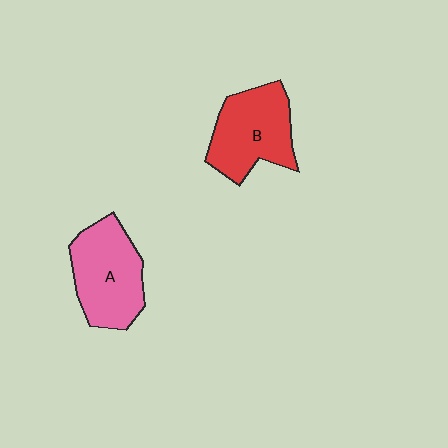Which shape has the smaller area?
Shape B (red).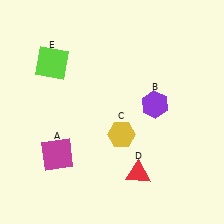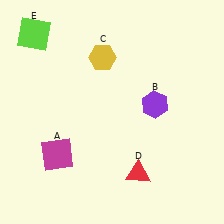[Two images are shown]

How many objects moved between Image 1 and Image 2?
2 objects moved between the two images.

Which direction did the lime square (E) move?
The lime square (E) moved up.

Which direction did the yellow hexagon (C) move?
The yellow hexagon (C) moved up.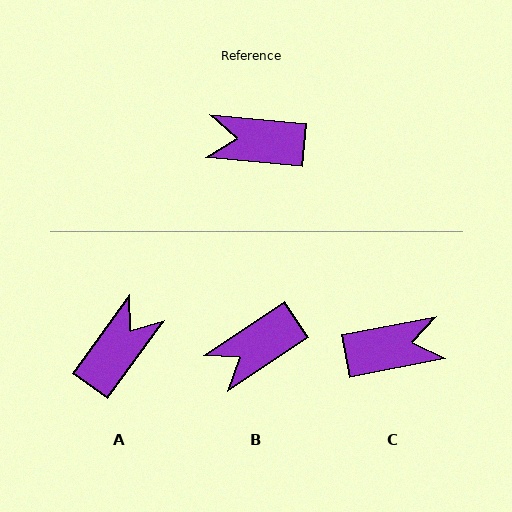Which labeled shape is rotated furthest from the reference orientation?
C, about 164 degrees away.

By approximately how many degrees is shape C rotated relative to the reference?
Approximately 164 degrees clockwise.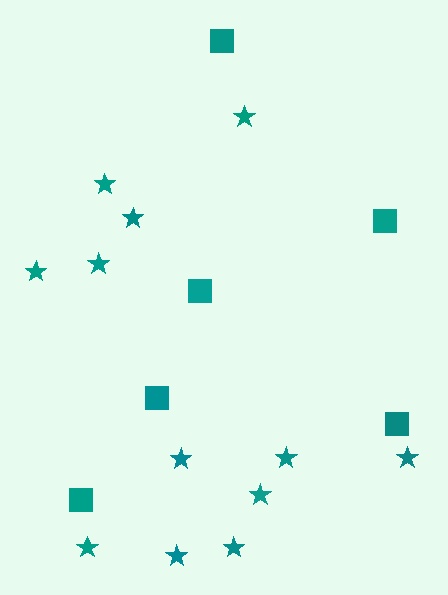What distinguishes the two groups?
There are 2 groups: one group of stars (12) and one group of squares (6).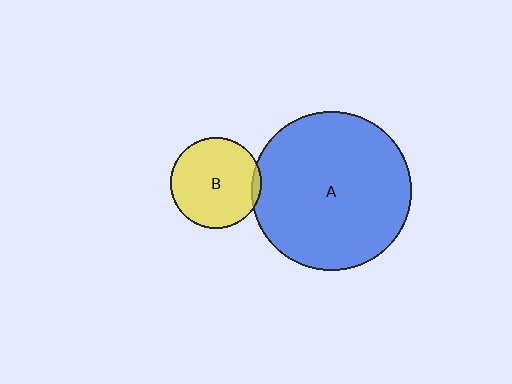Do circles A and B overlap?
Yes.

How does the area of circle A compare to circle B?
Approximately 3.1 times.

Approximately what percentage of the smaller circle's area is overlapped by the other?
Approximately 5%.